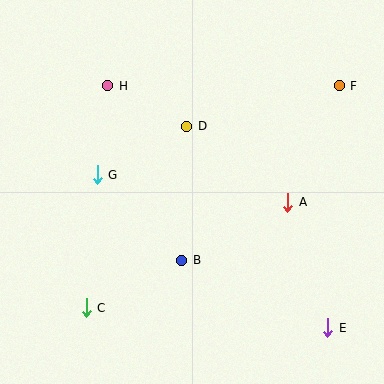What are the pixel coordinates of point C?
Point C is at (86, 308).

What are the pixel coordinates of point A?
Point A is at (287, 202).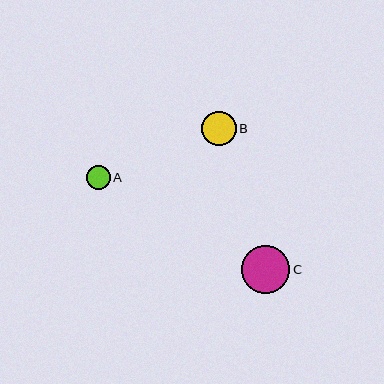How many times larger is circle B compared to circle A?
Circle B is approximately 1.5 times the size of circle A.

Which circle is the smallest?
Circle A is the smallest with a size of approximately 24 pixels.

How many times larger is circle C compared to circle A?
Circle C is approximately 2.0 times the size of circle A.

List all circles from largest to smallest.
From largest to smallest: C, B, A.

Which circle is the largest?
Circle C is the largest with a size of approximately 48 pixels.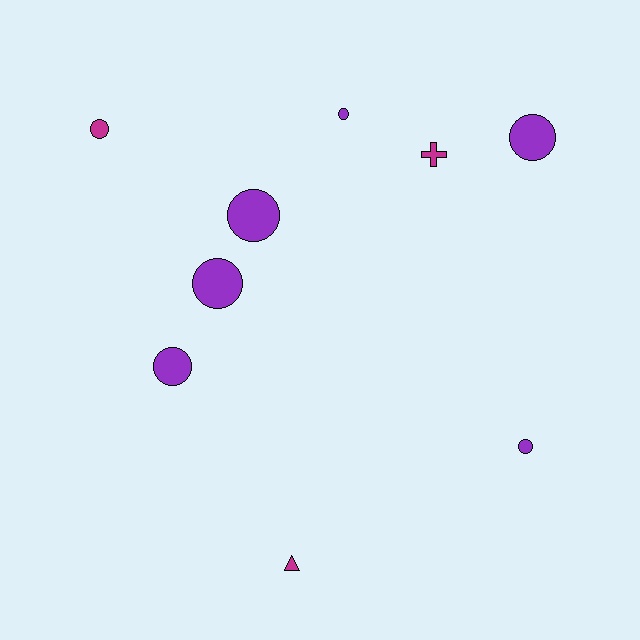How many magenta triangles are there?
There is 1 magenta triangle.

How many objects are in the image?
There are 9 objects.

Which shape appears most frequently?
Circle, with 7 objects.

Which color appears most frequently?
Purple, with 6 objects.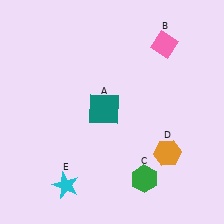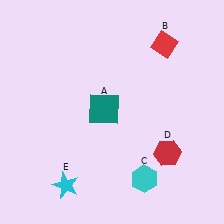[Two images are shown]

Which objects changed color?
B changed from pink to red. C changed from green to cyan. D changed from orange to red.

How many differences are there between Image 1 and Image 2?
There are 3 differences between the two images.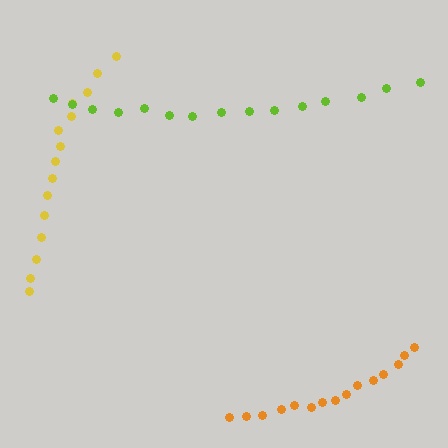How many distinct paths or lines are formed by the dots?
There are 3 distinct paths.